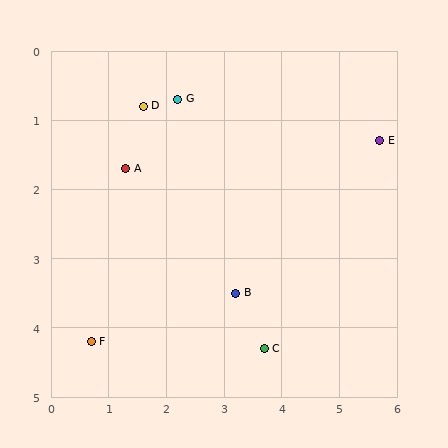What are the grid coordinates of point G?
Point G is at approximately (2.2, 0.7).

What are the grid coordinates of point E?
Point E is at approximately (5.7, 1.3).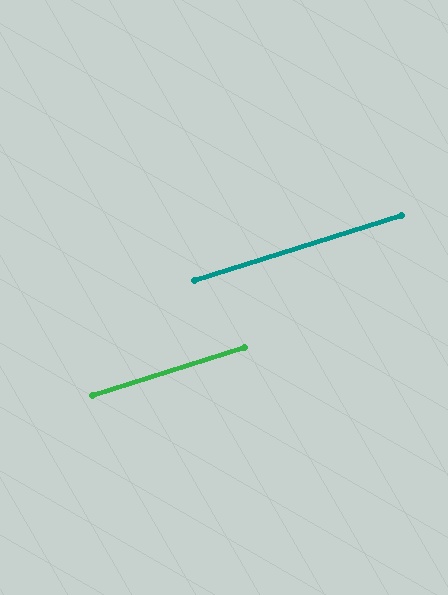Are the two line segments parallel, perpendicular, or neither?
Parallel — their directions differ by only 0.4°.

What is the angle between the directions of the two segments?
Approximately 0 degrees.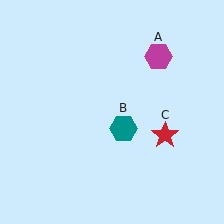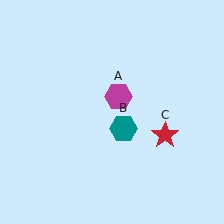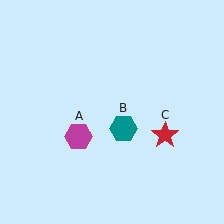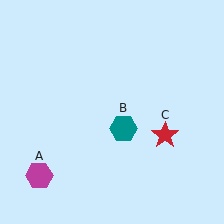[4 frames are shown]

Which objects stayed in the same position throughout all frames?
Teal hexagon (object B) and red star (object C) remained stationary.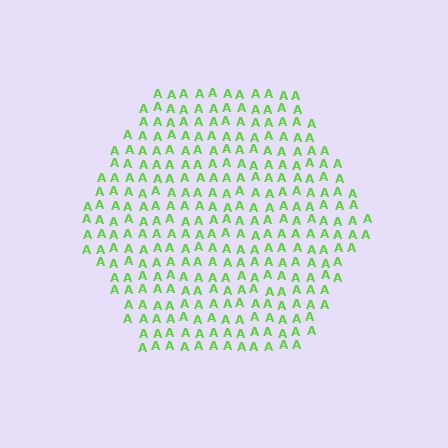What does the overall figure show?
The overall figure shows a hexagon.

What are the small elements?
The small elements are letter A's.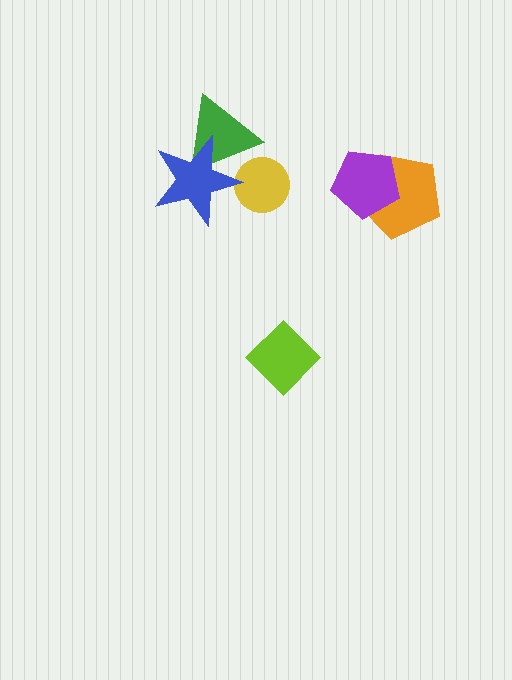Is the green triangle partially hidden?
Yes, it is partially covered by another shape.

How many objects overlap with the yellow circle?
2 objects overlap with the yellow circle.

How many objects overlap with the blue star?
2 objects overlap with the blue star.